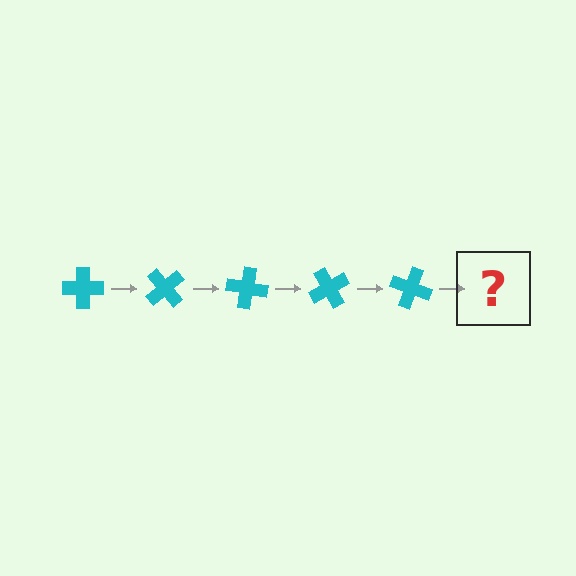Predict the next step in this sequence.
The next step is a cyan cross rotated 250 degrees.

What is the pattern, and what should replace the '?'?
The pattern is that the cross rotates 50 degrees each step. The '?' should be a cyan cross rotated 250 degrees.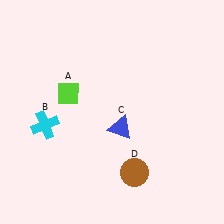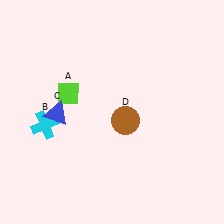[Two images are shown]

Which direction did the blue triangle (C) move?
The blue triangle (C) moved left.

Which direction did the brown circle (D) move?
The brown circle (D) moved up.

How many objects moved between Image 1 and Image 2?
2 objects moved between the two images.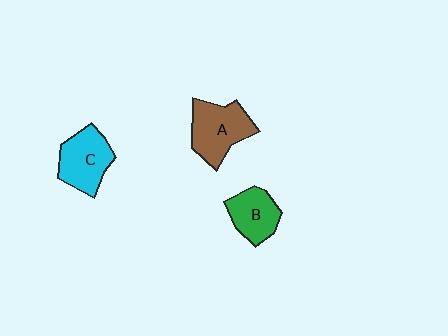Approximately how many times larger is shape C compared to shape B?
Approximately 1.2 times.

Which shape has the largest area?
Shape A (brown).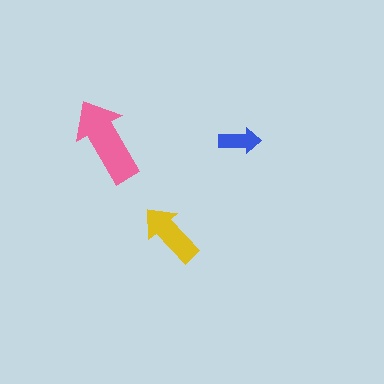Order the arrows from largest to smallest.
the pink one, the yellow one, the blue one.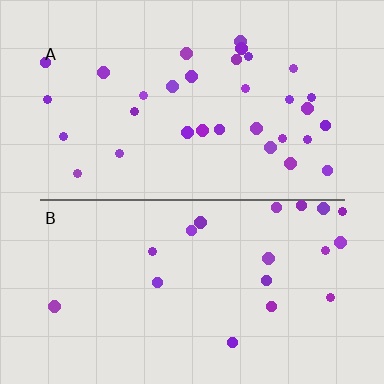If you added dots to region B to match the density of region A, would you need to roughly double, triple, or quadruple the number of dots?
Approximately double.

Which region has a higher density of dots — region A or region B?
A (the top).